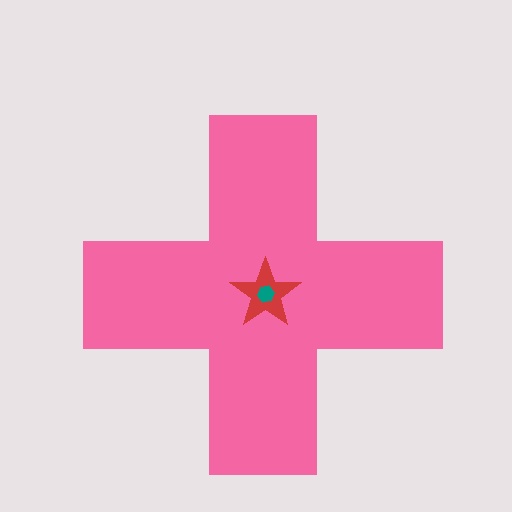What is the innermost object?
The teal hexagon.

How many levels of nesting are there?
3.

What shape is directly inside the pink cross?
The red star.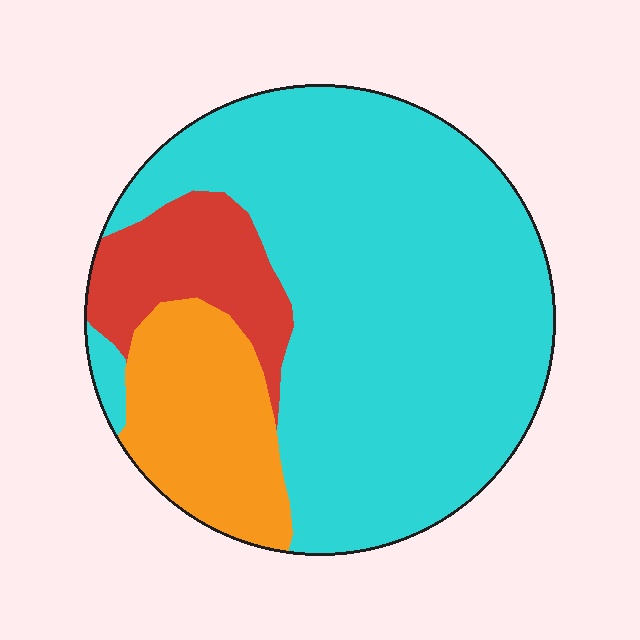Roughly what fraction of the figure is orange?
Orange covers around 15% of the figure.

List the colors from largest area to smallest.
From largest to smallest: cyan, orange, red.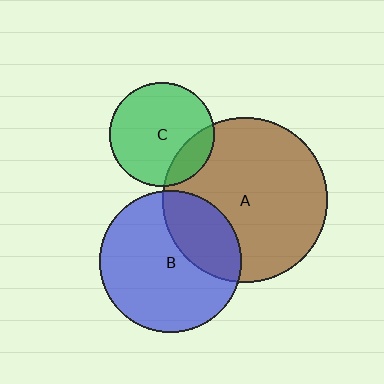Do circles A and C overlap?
Yes.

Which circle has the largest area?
Circle A (brown).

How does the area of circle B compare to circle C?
Approximately 1.8 times.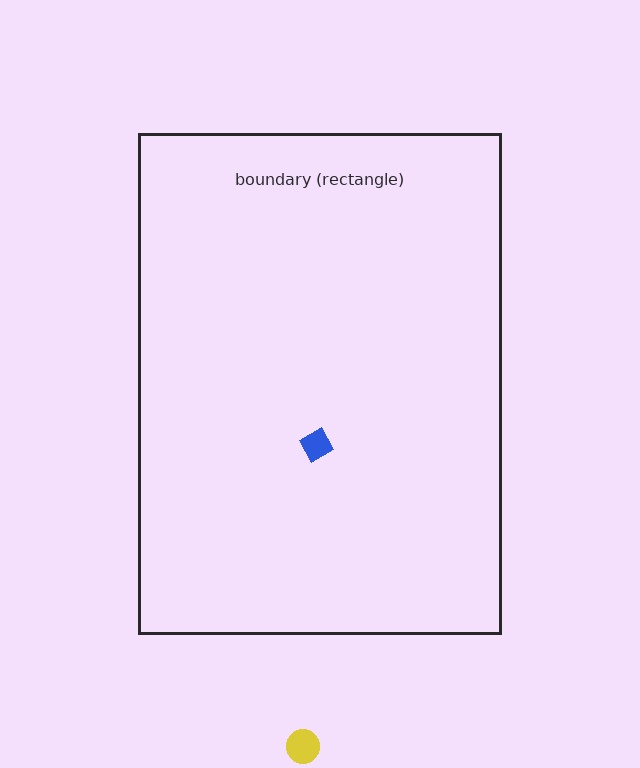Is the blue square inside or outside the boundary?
Inside.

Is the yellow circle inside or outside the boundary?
Outside.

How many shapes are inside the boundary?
1 inside, 1 outside.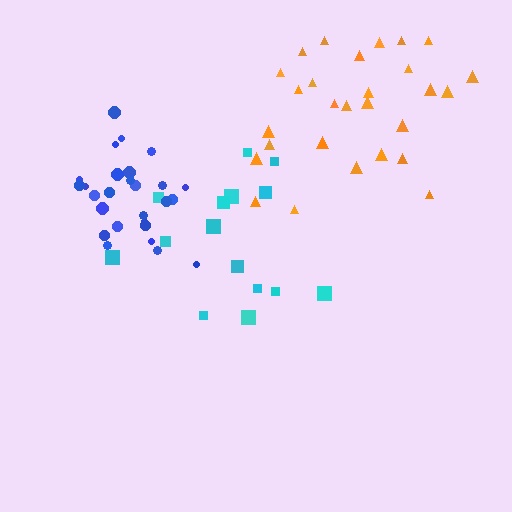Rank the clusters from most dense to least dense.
blue, orange, cyan.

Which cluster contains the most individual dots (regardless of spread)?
Orange (28).